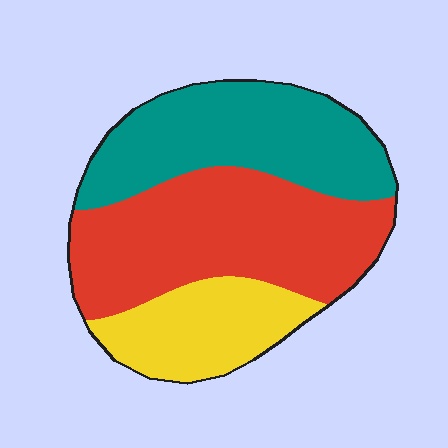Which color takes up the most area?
Red, at roughly 45%.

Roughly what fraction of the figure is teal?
Teal covers about 35% of the figure.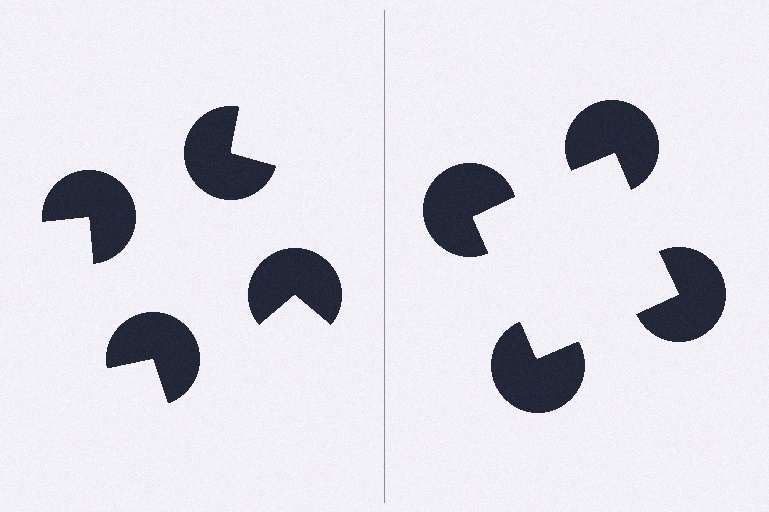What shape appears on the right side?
An illusory square.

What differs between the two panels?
The pac-man discs are positioned identically on both sides; only the wedge orientations differ. On the right they align to a square; on the left they are misaligned.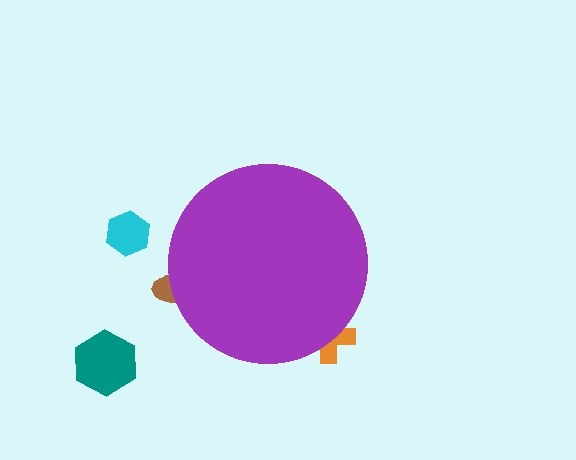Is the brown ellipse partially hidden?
Yes, the brown ellipse is partially hidden behind the purple circle.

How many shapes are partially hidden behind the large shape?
2 shapes are partially hidden.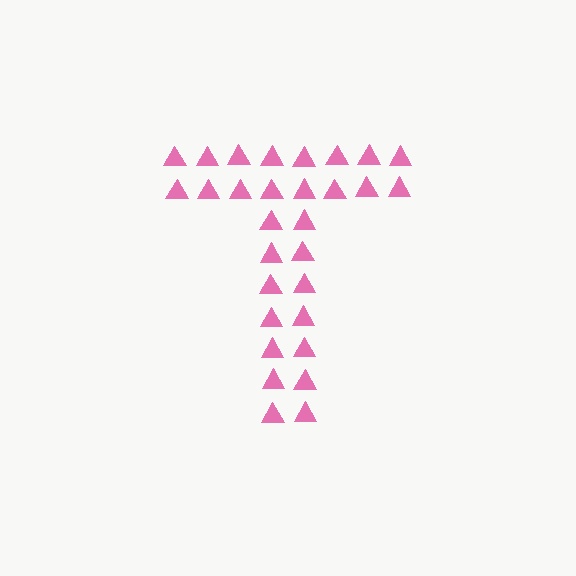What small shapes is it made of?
It is made of small triangles.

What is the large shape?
The large shape is the letter T.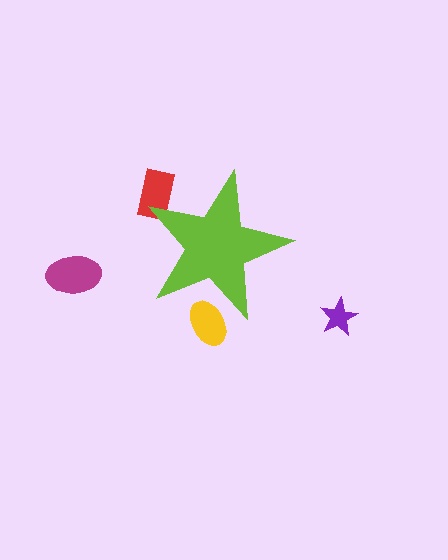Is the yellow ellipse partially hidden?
Yes, the yellow ellipse is partially hidden behind the lime star.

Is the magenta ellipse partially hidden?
No, the magenta ellipse is fully visible.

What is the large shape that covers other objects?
A lime star.